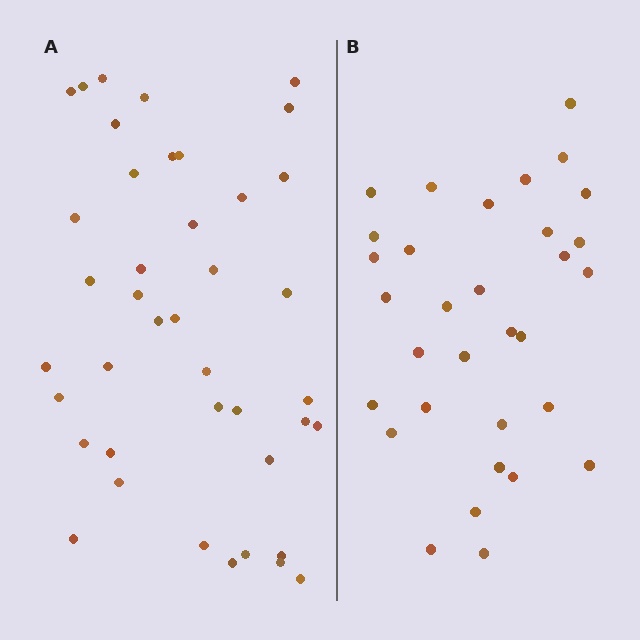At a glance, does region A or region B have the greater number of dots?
Region A (the left region) has more dots.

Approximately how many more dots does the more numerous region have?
Region A has roughly 8 or so more dots than region B.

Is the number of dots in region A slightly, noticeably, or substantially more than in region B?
Region A has noticeably more, but not dramatically so. The ratio is roughly 1.3 to 1.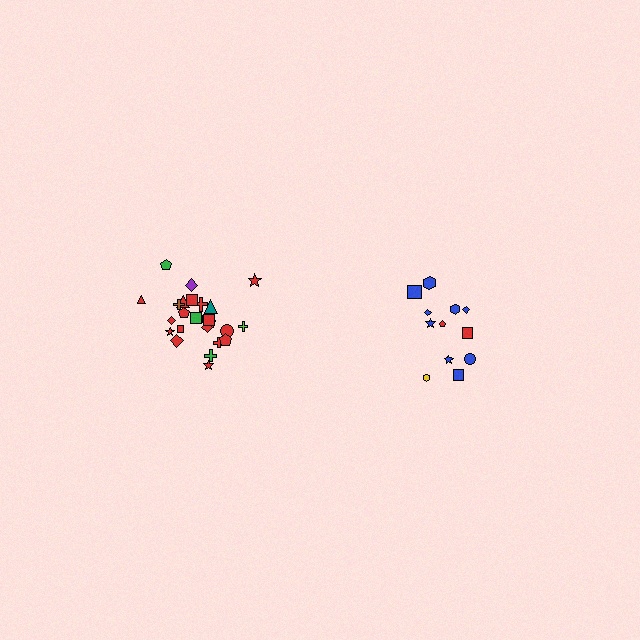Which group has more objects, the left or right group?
The left group.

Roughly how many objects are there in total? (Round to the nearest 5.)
Roughly 35 objects in total.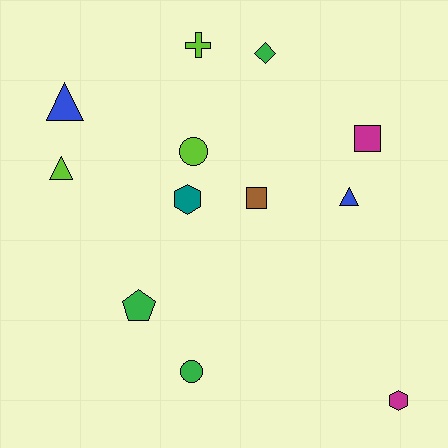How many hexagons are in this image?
There are 2 hexagons.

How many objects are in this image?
There are 12 objects.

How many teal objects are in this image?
There is 1 teal object.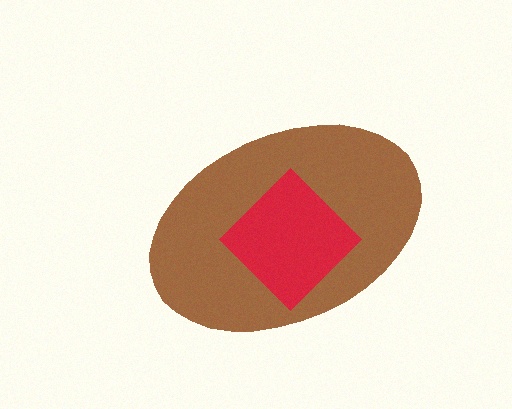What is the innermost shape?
The red diamond.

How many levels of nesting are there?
2.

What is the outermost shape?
The brown ellipse.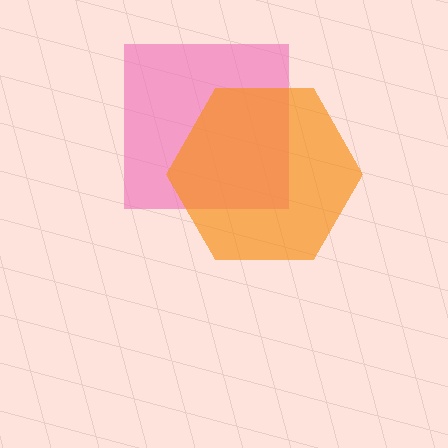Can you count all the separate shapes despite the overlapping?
Yes, there are 2 separate shapes.